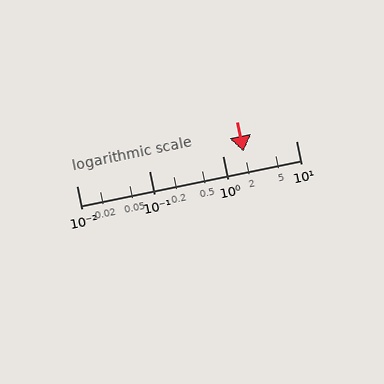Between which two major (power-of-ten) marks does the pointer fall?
The pointer is between 1 and 10.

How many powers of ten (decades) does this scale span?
The scale spans 3 decades, from 0.01 to 10.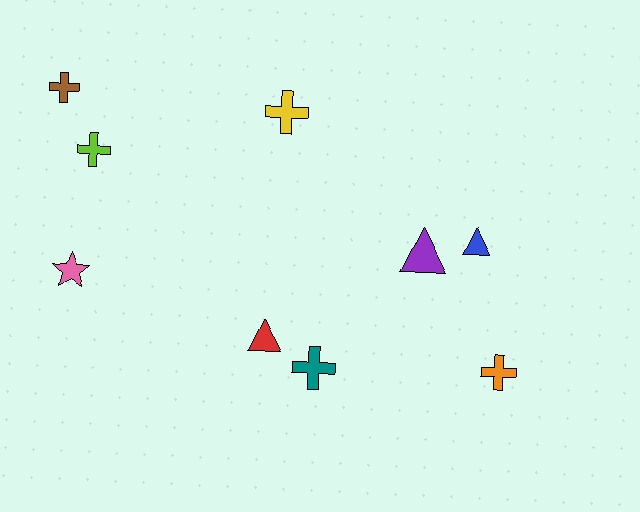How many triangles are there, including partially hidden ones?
There are 3 triangles.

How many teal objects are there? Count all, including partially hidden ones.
There is 1 teal object.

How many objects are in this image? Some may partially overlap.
There are 9 objects.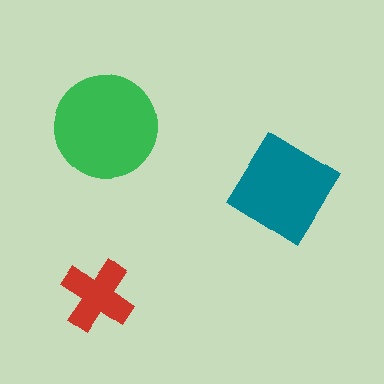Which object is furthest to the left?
The red cross is leftmost.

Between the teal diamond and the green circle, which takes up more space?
The green circle.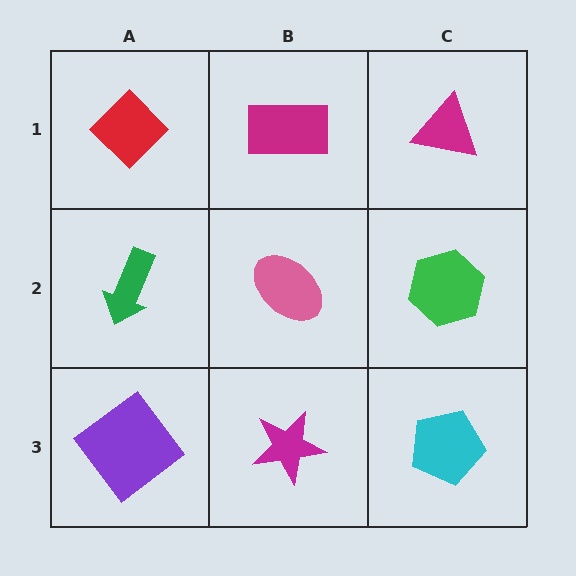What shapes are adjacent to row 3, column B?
A pink ellipse (row 2, column B), a purple diamond (row 3, column A), a cyan pentagon (row 3, column C).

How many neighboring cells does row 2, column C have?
3.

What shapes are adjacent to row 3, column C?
A green hexagon (row 2, column C), a magenta star (row 3, column B).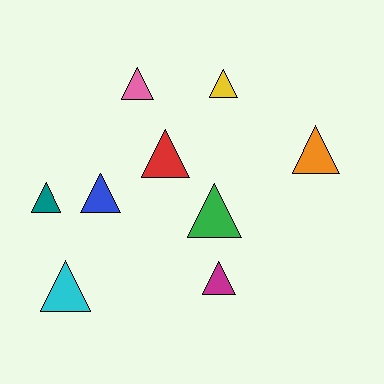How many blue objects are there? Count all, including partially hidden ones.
There is 1 blue object.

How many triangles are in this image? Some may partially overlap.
There are 9 triangles.